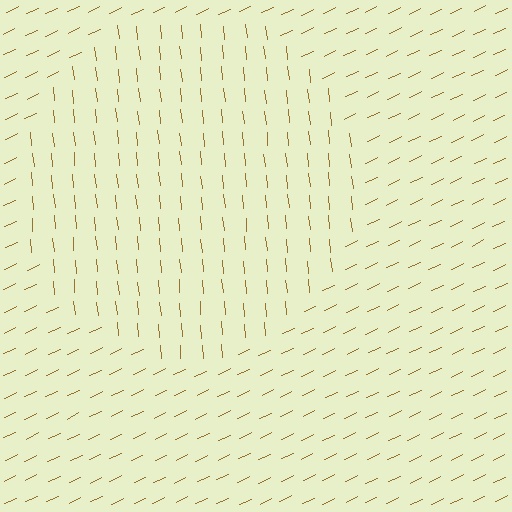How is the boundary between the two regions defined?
The boundary is defined purely by a change in line orientation (approximately 70 degrees difference). All lines are the same color and thickness.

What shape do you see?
I see a circle.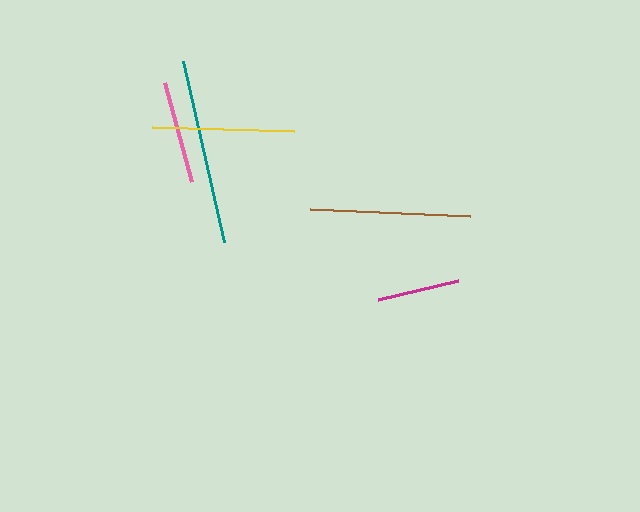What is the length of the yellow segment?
The yellow segment is approximately 142 pixels long.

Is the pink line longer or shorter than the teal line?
The teal line is longer than the pink line.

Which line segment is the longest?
The teal line is the longest at approximately 185 pixels.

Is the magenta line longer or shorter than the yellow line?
The yellow line is longer than the magenta line.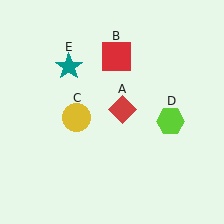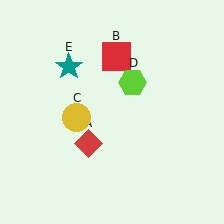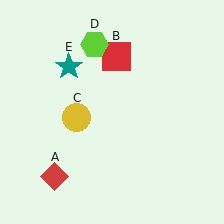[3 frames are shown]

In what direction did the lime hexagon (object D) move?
The lime hexagon (object D) moved up and to the left.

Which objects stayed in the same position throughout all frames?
Red square (object B) and yellow circle (object C) and teal star (object E) remained stationary.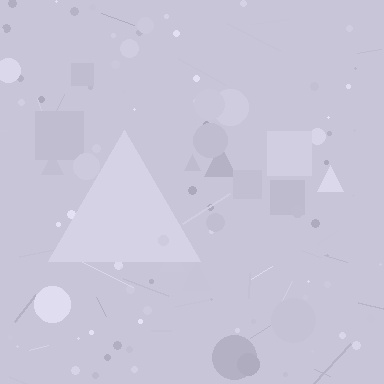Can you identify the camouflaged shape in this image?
The camouflaged shape is a triangle.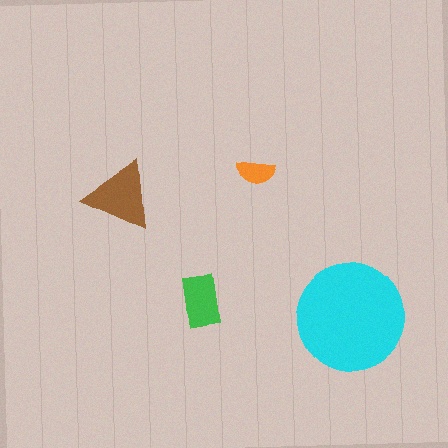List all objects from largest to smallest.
The cyan circle, the brown triangle, the green rectangle, the orange semicircle.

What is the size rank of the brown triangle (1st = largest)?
2nd.